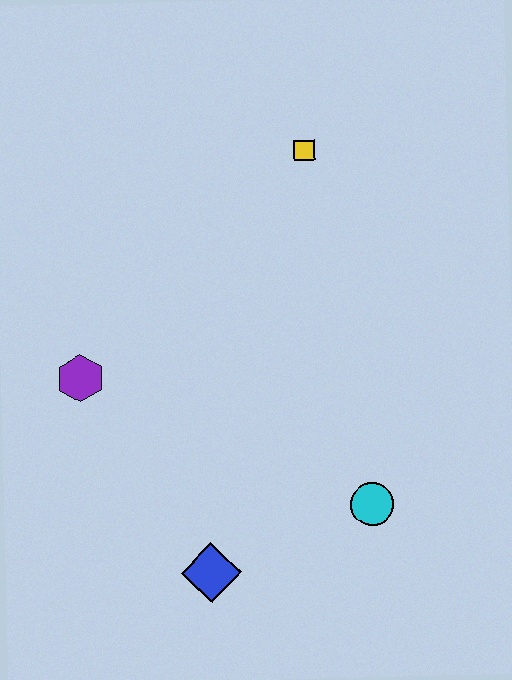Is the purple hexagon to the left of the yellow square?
Yes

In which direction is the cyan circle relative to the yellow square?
The cyan circle is below the yellow square.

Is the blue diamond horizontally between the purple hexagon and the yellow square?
Yes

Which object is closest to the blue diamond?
The cyan circle is closest to the blue diamond.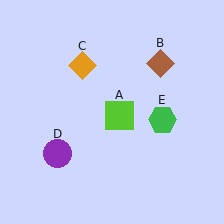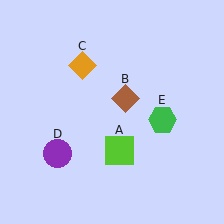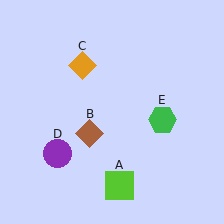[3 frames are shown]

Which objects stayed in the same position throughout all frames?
Orange diamond (object C) and purple circle (object D) and green hexagon (object E) remained stationary.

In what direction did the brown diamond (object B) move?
The brown diamond (object B) moved down and to the left.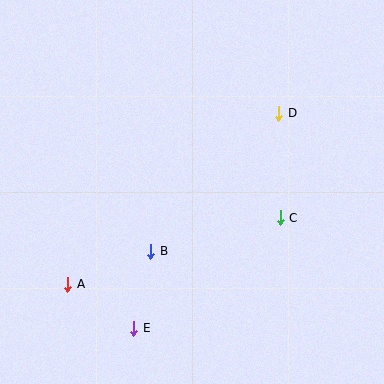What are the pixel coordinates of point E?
Point E is at (134, 328).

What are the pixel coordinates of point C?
Point C is at (280, 218).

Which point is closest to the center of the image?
Point B at (151, 251) is closest to the center.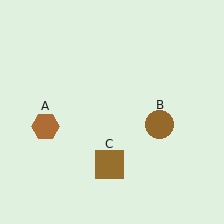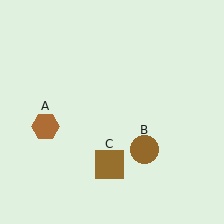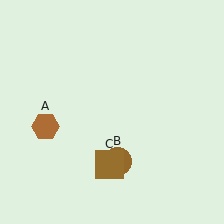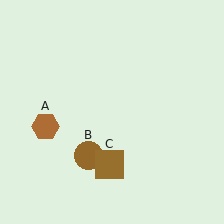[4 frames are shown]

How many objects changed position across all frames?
1 object changed position: brown circle (object B).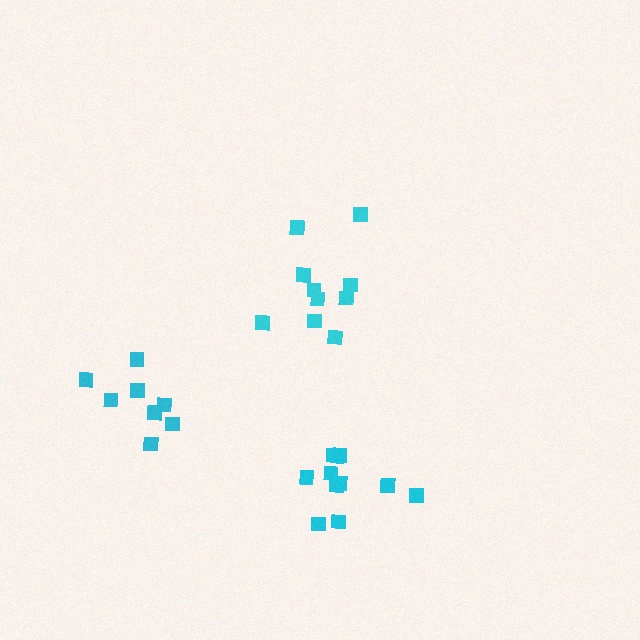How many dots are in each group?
Group 1: 10 dots, Group 2: 11 dots, Group 3: 8 dots (29 total).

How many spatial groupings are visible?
There are 3 spatial groupings.